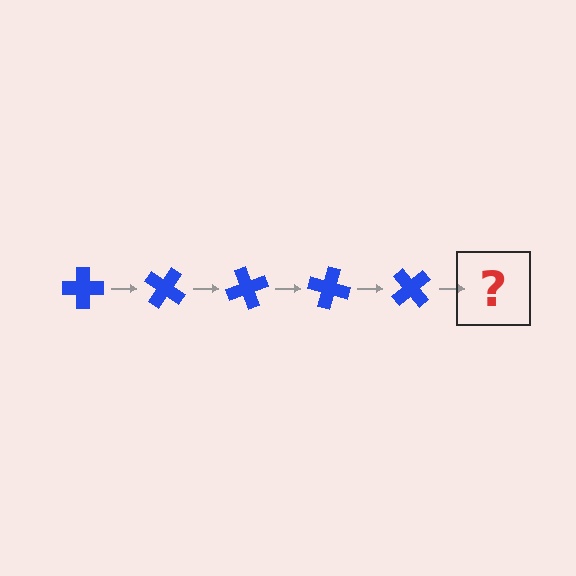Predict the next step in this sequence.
The next step is a blue cross rotated 175 degrees.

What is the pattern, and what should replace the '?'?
The pattern is that the cross rotates 35 degrees each step. The '?' should be a blue cross rotated 175 degrees.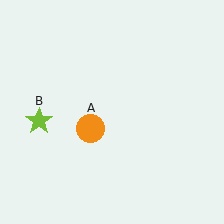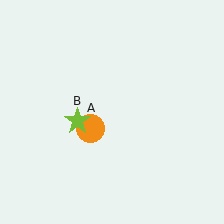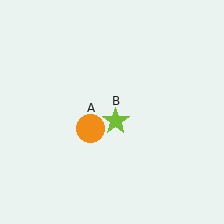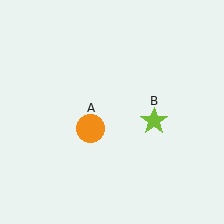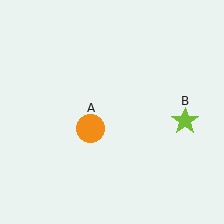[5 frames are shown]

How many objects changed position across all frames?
1 object changed position: lime star (object B).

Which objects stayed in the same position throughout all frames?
Orange circle (object A) remained stationary.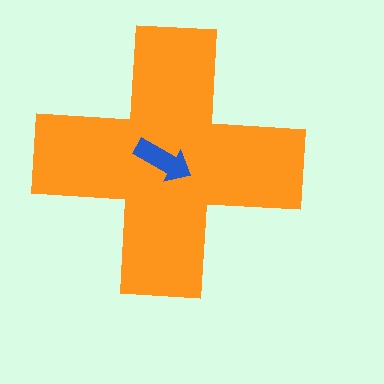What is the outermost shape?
The orange cross.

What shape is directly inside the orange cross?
The blue arrow.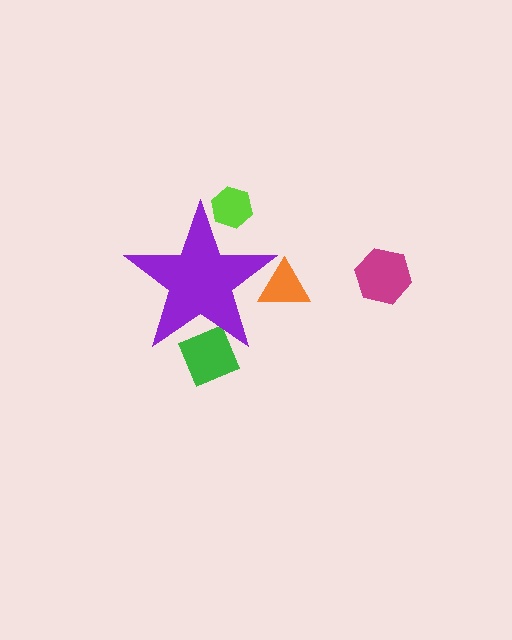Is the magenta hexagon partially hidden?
No, the magenta hexagon is fully visible.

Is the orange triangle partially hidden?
Yes, the orange triangle is partially hidden behind the purple star.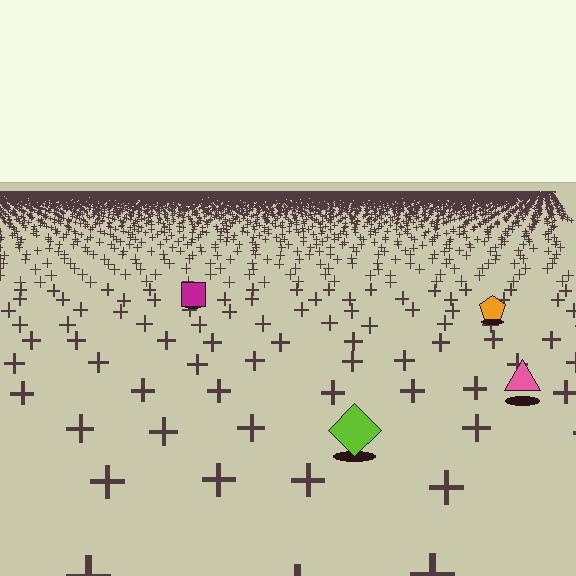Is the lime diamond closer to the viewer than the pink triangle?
Yes. The lime diamond is closer — you can tell from the texture gradient: the ground texture is coarser near it.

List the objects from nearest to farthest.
From nearest to farthest: the lime diamond, the pink triangle, the orange pentagon, the magenta square.